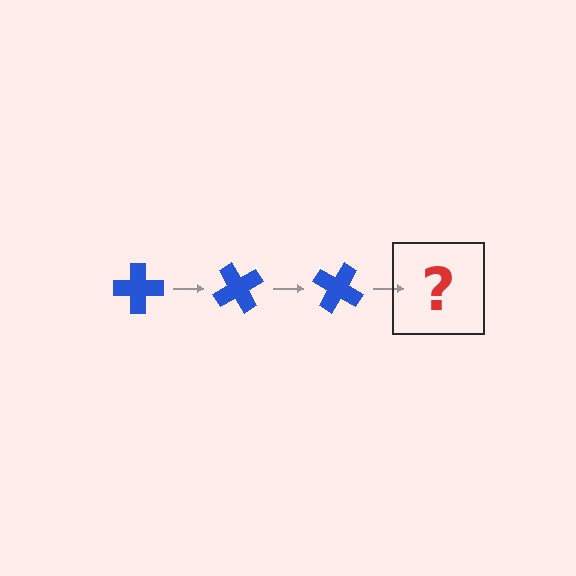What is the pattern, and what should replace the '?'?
The pattern is that the cross rotates 60 degrees each step. The '?' should be a blue cross rotated 180 degrees.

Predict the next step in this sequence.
The next step is a blue cross rotated 180 degrees.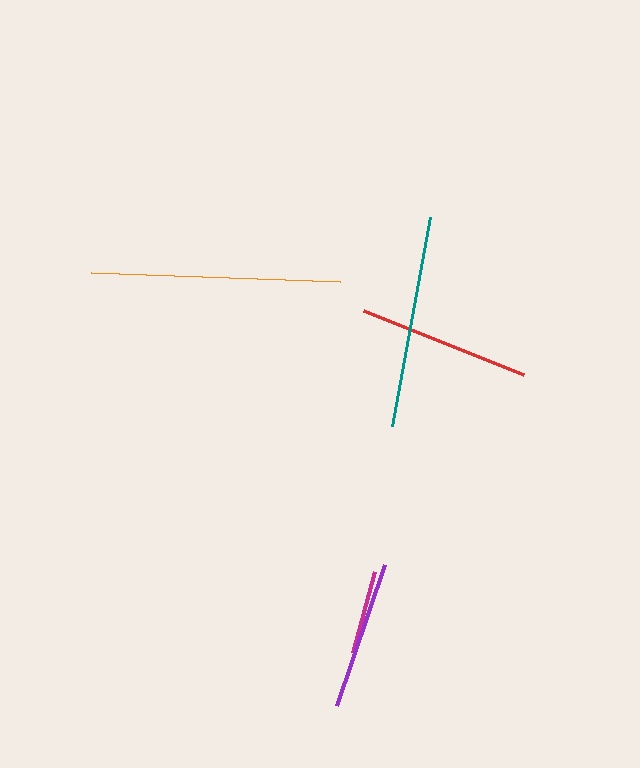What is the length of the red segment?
The red segment is approximately 172 pixels long.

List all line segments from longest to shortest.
From longest to shortest: orange, teal, red, purple, magenta.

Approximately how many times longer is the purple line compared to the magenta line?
The purple line is approximately 1.8 times the length of the magenta line.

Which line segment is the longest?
The orange line is the longest at approximately 249 pixels.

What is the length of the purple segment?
The purple segment is approximately 149 pixels long.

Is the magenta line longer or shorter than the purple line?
The purple line is longer than the magenta line.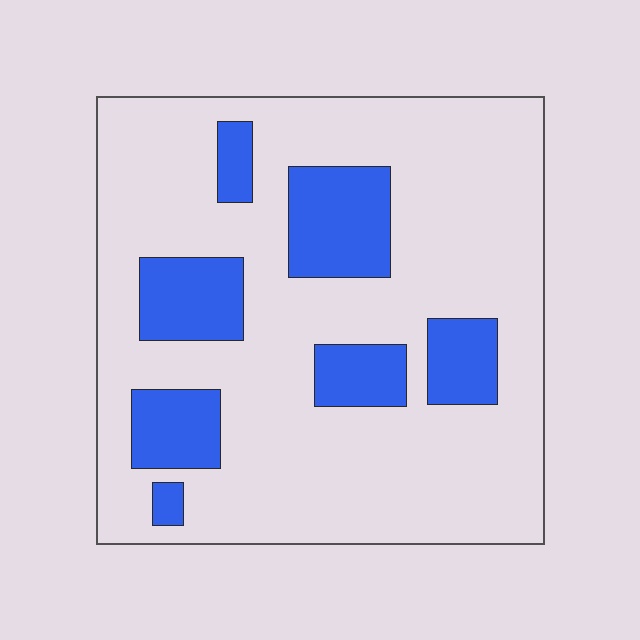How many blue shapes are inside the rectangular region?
7.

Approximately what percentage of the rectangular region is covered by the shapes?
Approximately 20%.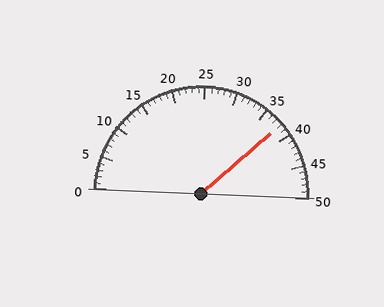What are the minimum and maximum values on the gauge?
The gauge ranges from 0 to 50.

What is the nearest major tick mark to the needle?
The nearest major tick mark is 40.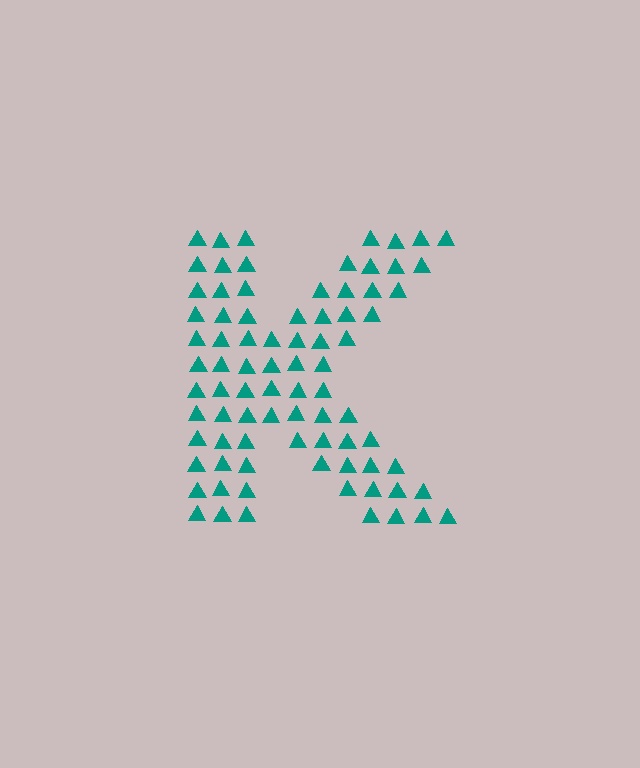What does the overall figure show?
The overall figure shows the letter K.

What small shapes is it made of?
It is made of small triangles.